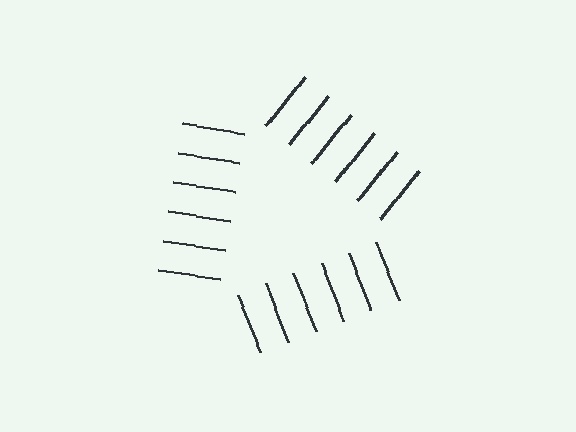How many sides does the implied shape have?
3 sides — the line-ends trace a triangle.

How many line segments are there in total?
18 — 6 along each of the 3 edges.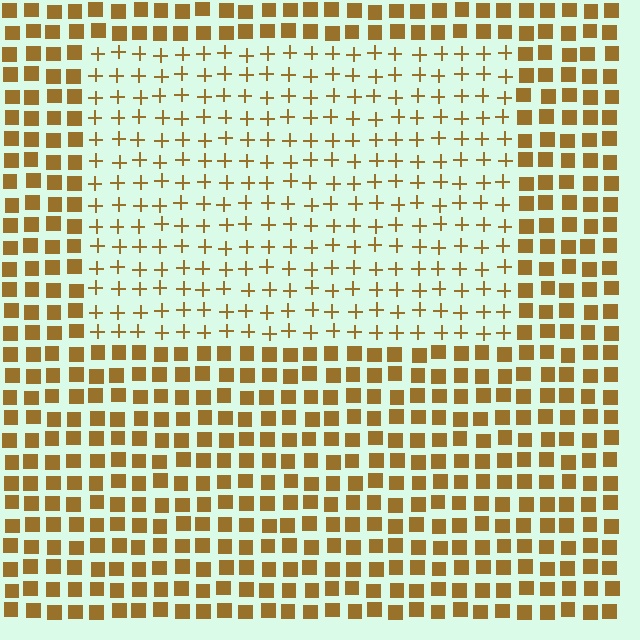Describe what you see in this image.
The image is filled with small brown elements arranged in a uniform grid. A rectangle-shaped region contains plus signs, while the surrounding area contains squares. The boundary is defined purely by the change in element shape.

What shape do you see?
I see a rectangle.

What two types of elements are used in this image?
The image uses plus signs inside the rectangle region and squares outside it.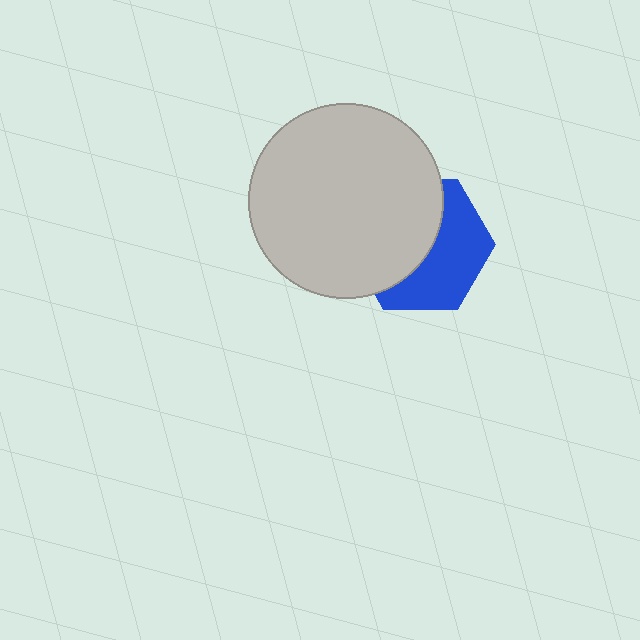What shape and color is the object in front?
The object in front is a light gray circle.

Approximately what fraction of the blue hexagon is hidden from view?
Roughly 52% of the blue hexagon is hidden behind the light gray circle.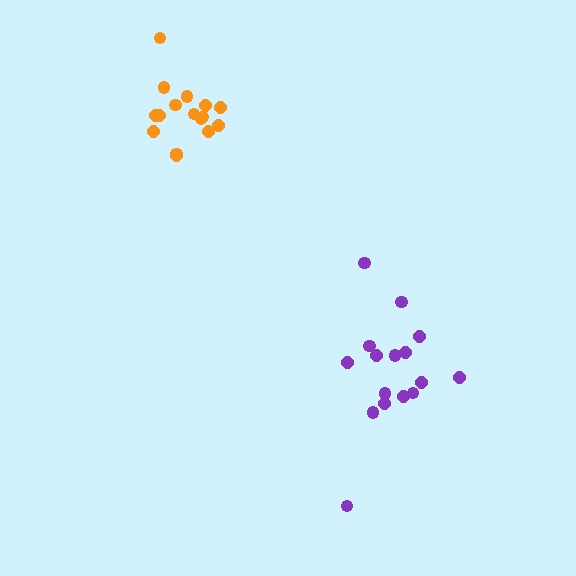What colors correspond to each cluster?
The clusters are colored: orange, purple.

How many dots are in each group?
Group 1: 16 dots, Group 2: 16 dots (32 total).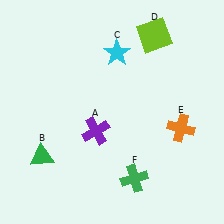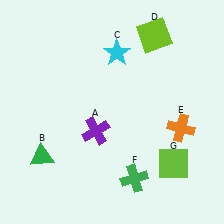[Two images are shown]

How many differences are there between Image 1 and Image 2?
There is 1 difference between the two images.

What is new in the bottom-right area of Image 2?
A lime square (G) was added in the bottom-right area of Image 2.